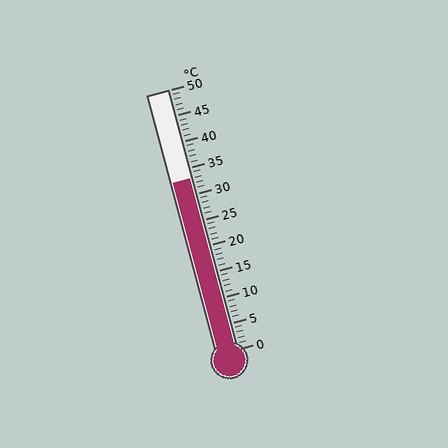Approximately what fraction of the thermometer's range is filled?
The thermometer is filled to approximately 65% of its range.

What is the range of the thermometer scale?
The thermometer scale ranges from 0°C to 50°C.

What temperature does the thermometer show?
The thermometer shows approximately 33°C.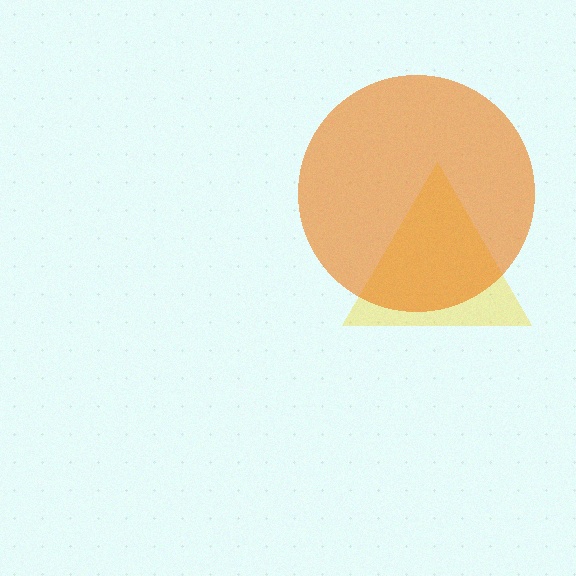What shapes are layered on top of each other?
The layered shapes are: a yellow triangle, an orange circle.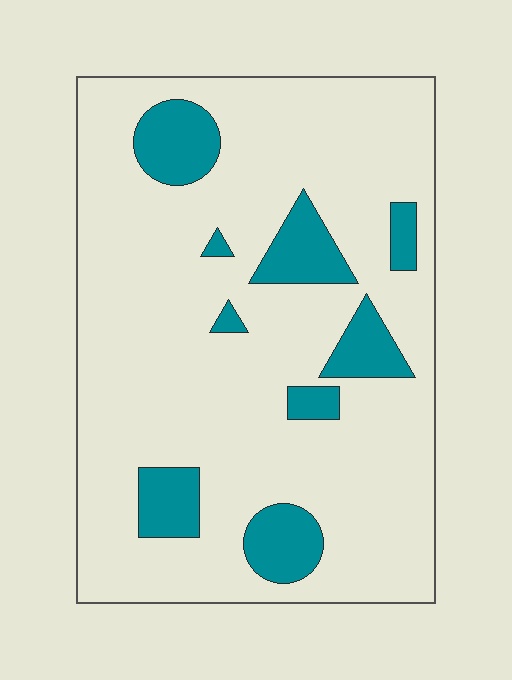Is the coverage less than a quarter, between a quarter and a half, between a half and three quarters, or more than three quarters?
Less than a quarter.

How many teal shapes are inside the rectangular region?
9.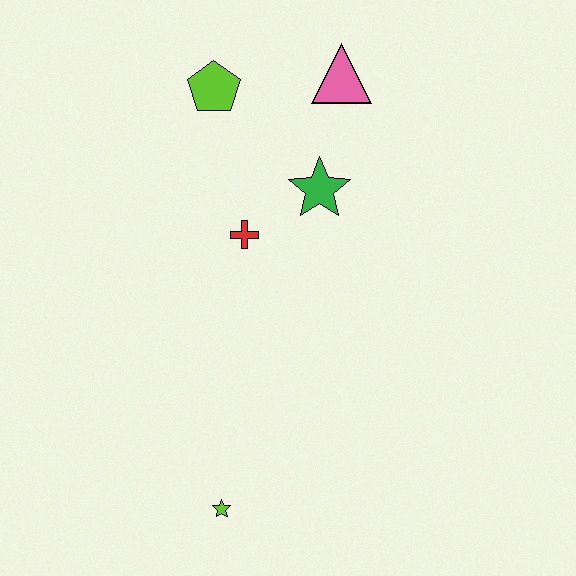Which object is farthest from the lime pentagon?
The lime star is farthest from the lime pentagon.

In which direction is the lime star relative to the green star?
The lime star is below the green star.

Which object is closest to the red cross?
The green star is closest to the red cross.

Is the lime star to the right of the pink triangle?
No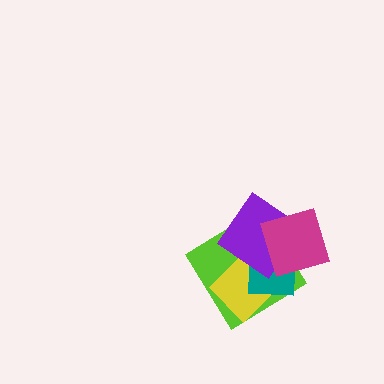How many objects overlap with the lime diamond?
4 objects overlap with the lime diamond.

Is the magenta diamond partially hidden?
No, no other shape covers it.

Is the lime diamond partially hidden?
Yes, it is partially covered by another shape.